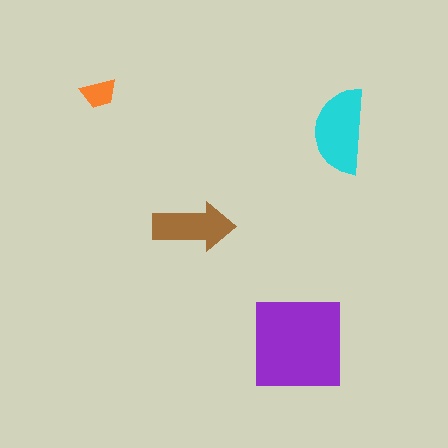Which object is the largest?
The purple square.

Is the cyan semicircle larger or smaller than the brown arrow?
Larger.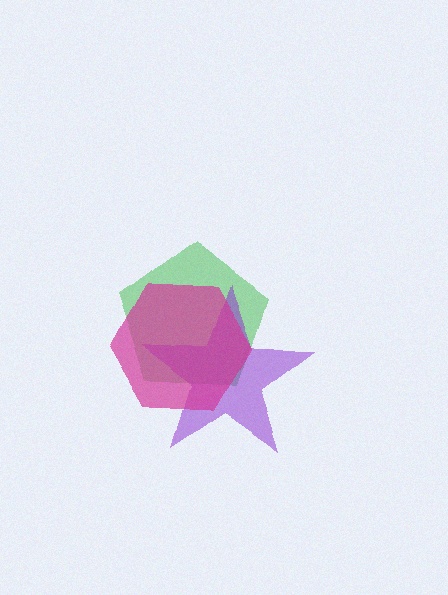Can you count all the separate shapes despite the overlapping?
Yes, there are 3 separate shapes.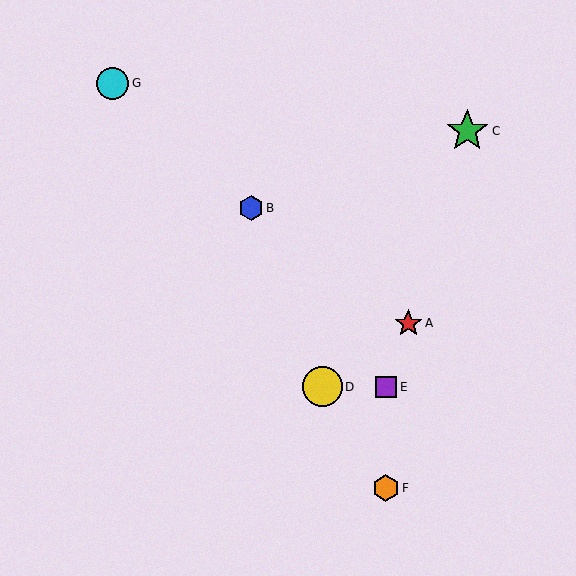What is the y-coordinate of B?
Object B is at y≈208.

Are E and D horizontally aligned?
Yes, both are at y≈387.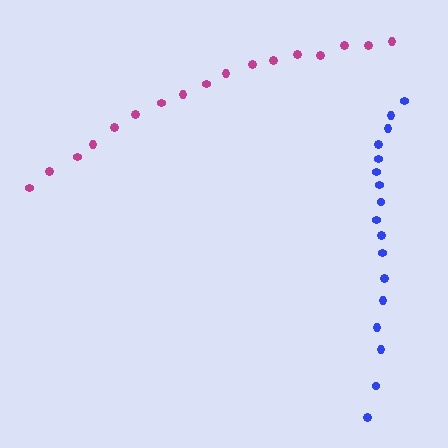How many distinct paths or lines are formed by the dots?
There are 2 distinct paths.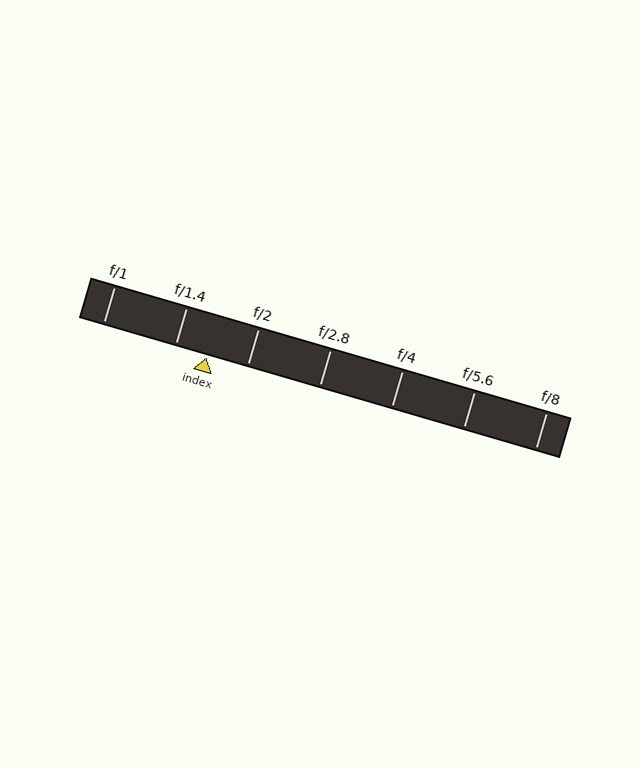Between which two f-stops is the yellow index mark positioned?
The index mark is between f/1.4 and f/2.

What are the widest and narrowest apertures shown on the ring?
The widest aperture shown is f/1 and the narrowest is f/8.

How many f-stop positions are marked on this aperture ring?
There are 7 f-stop positions marked.